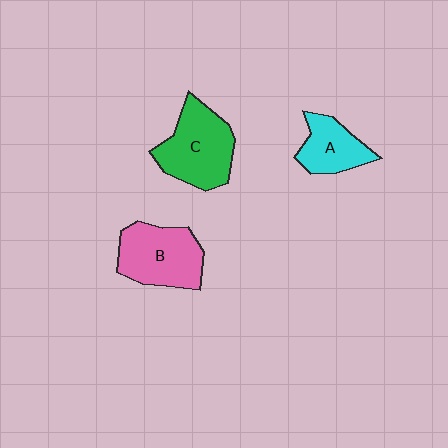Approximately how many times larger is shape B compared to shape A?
Approximately 1.5 times.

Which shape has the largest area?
Shape C (green).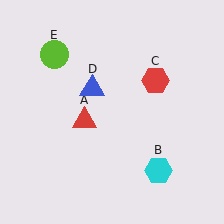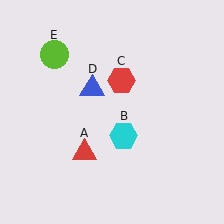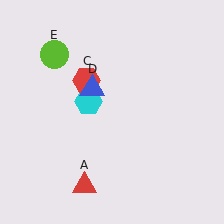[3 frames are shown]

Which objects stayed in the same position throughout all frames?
Blue triangle (object D) and lime circle (object E) remained stationary.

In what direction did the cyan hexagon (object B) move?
The cyan hexagon (object B) moved up and to the left.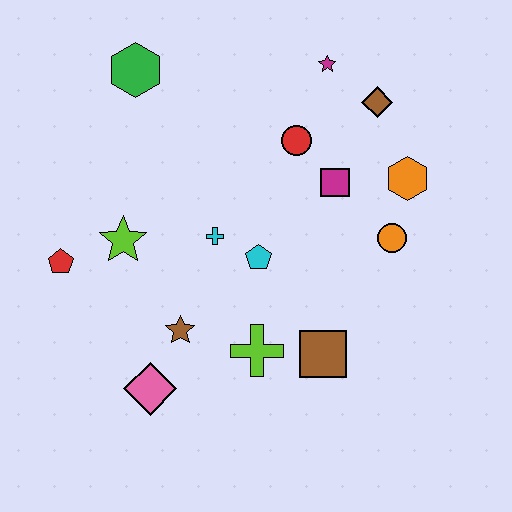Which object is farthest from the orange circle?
The red pentagon is farthest from the orange circle.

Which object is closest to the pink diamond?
The brown star is closest to the pink diamond.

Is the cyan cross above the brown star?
Yes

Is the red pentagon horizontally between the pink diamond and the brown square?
No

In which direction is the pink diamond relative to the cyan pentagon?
The pink diamond is below the cyan pentagon.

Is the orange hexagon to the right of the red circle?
Yes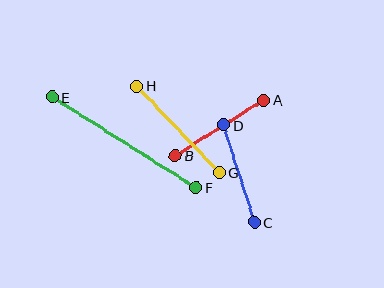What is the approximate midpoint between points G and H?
The midpoint is at approximately (178, 129) pixels.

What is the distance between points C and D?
The distance is approximately 102 pixels.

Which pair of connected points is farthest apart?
Points E and F are farthest apart.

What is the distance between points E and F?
The distance is approximately 170 pixels.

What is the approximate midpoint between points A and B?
The midpoint is at approximately (219, 128) pixels.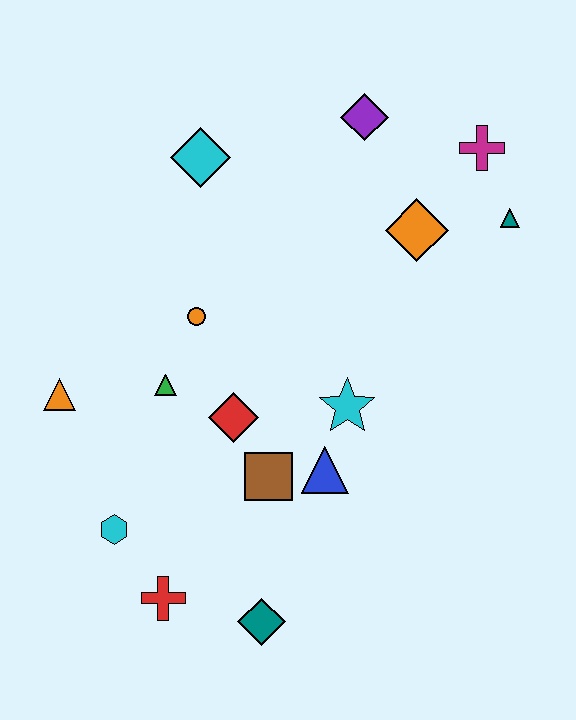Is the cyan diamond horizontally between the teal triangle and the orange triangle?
Yes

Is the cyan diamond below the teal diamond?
No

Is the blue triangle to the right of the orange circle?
Yes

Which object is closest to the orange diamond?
The teal triangle is closest to the orange diamond.